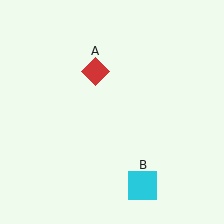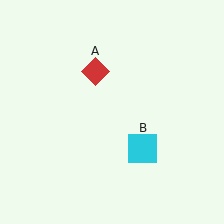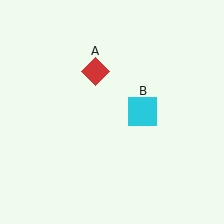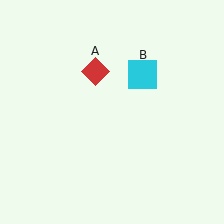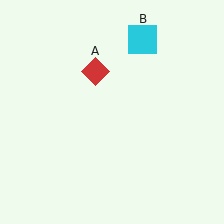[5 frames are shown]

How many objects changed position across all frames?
1 object changed position: cyan square (object B).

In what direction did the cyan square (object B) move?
The cyan square (object B) moved up.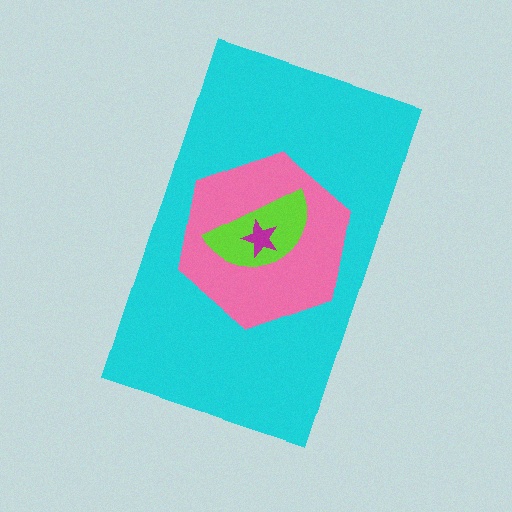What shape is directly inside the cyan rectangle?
The pink hexagon.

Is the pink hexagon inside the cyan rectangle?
Yes.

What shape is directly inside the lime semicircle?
The magenta star.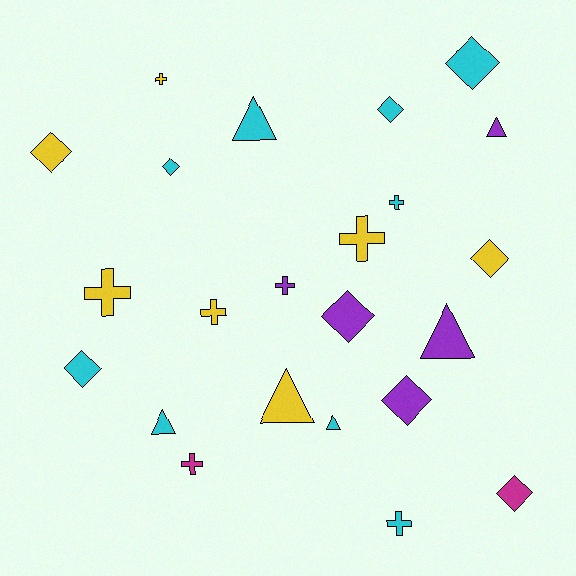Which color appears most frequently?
Cyan, with 9 objects.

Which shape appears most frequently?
Diamond, with 9 objects.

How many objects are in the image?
There are 23 objects.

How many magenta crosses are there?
There is 1 magenta cross.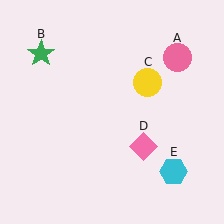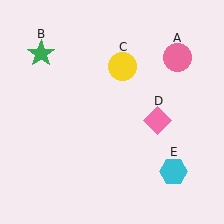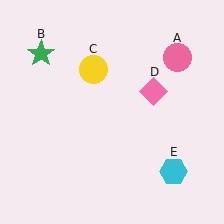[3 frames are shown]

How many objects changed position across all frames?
2 objects changed position: yellow circle (object C), pink diamond (object D).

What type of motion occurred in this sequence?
The yellow circle (object C), pink diamond (object D) rotated counterclockwise around the center of the scene.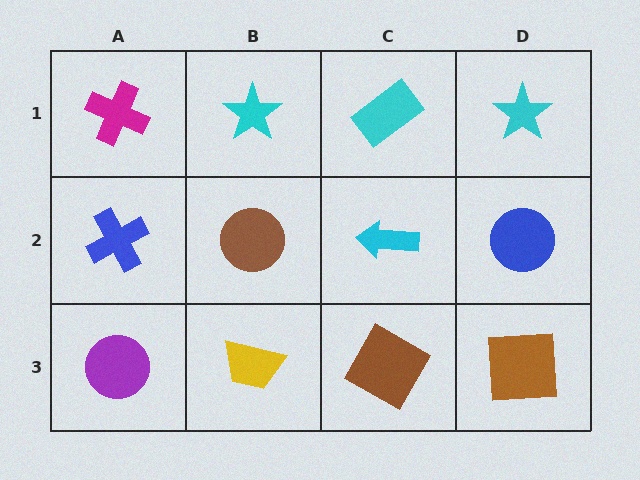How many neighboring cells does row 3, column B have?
3.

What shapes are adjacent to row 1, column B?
A brown circle (row 2, column B), a magenta cross (row 1, column A), a cyan rectangle (row 1, column C).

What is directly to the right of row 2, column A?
A brown circle.